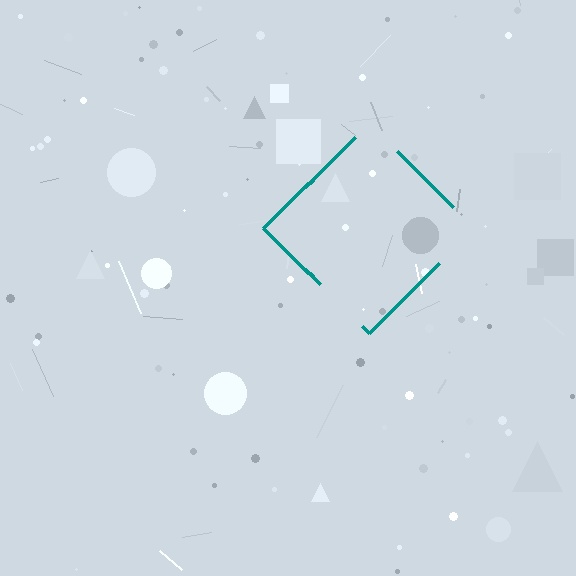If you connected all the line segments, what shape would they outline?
They would outline a diamond.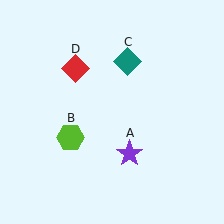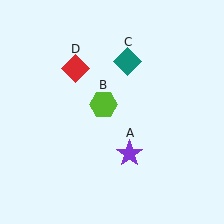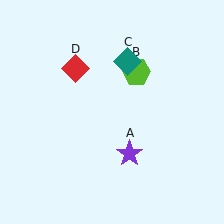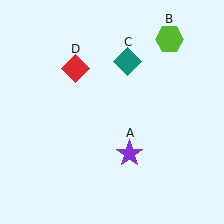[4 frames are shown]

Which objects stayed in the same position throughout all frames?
Purple star (object A) and teal diamond (object C) and red diamond (object D) remained stationary.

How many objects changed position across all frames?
1 object changed position: lime hexagon (object B).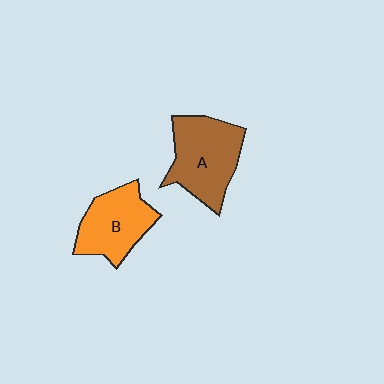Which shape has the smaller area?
Shape B (orange).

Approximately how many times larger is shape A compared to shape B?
Approximately 1.2 times.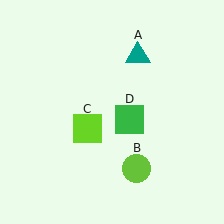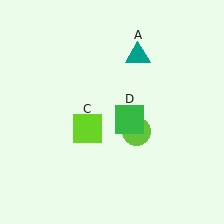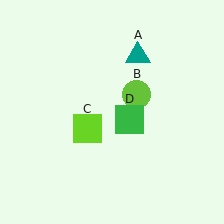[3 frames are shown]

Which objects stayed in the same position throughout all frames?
Teal triangle (object A) and lime square (object C) and green square (object D) remained stationary.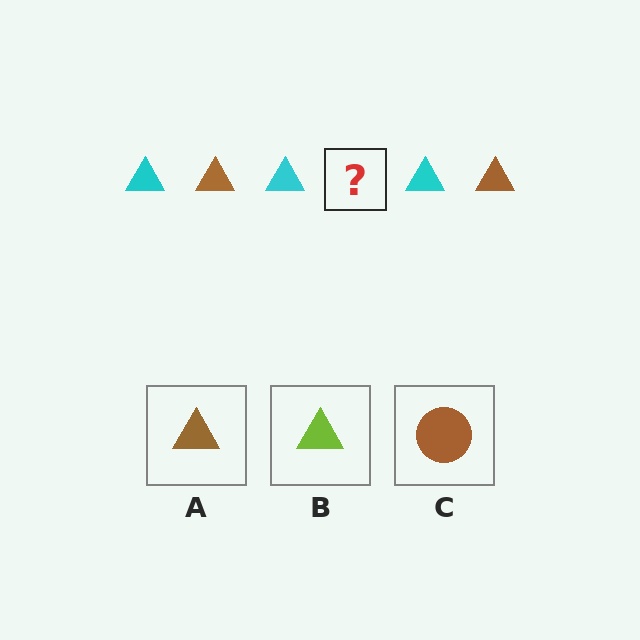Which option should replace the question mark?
Option A.